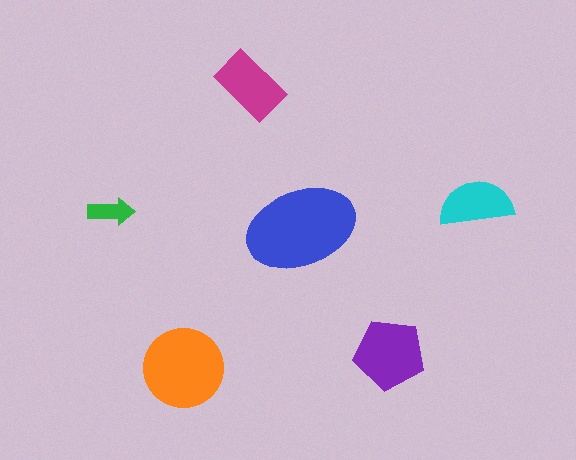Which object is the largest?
The blue ellipse.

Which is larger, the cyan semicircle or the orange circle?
The orange circle.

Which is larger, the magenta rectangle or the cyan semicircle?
The magenta rectangle.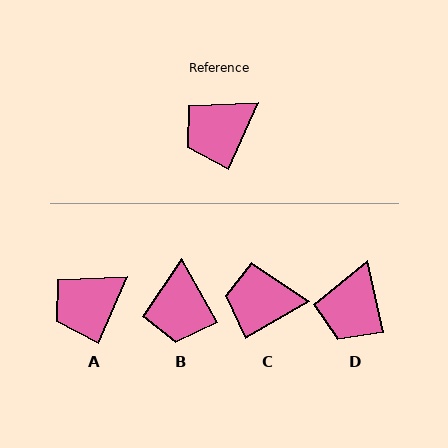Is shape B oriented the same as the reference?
No, it is off by about 53 degrees.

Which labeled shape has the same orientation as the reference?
A.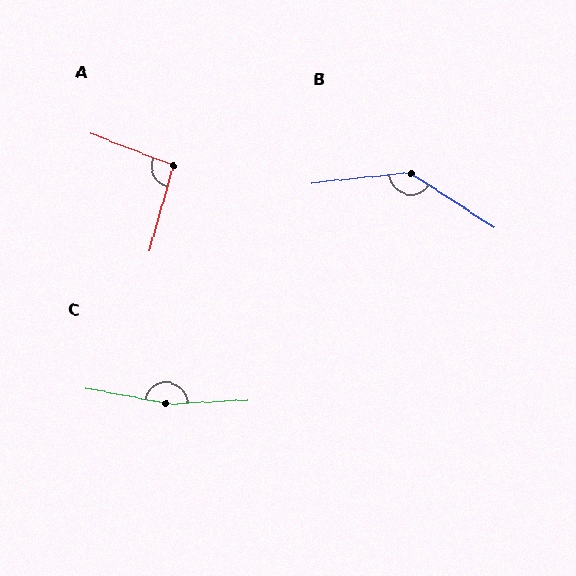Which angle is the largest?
C, at approximately 166 degrees.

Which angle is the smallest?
A, at approximately 95 degrees.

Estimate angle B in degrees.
Approximately 141 degrees.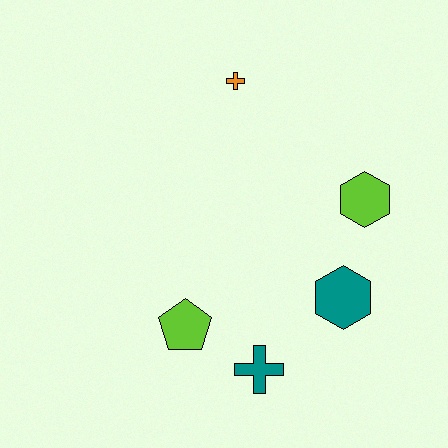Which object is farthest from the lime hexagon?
The lime pentagon is farthest from the lime hexagon.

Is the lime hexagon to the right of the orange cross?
Yes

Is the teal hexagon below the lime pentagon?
No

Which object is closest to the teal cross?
The lime pentagon is closest to the teal cross.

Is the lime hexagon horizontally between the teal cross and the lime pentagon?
No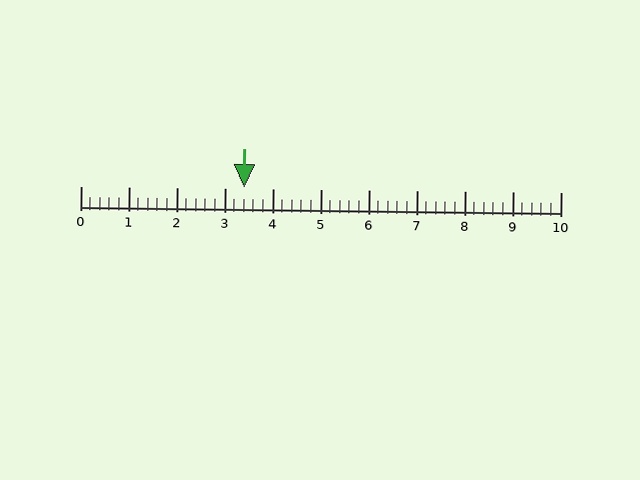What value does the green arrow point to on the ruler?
The green arrow points to approximately 3.4.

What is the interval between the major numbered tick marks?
The major tick marks are spaced 1 units apart.